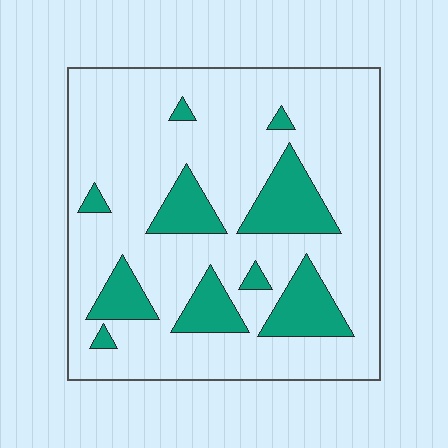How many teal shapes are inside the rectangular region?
10.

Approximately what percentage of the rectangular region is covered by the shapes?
Approximately 20%.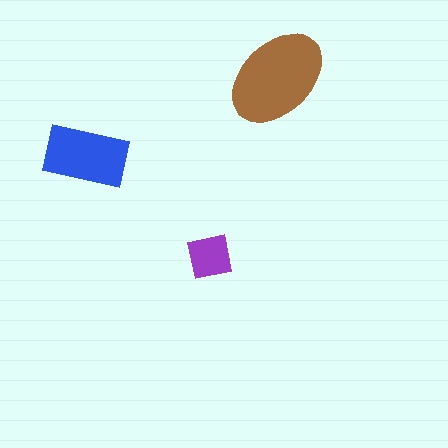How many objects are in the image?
There are 3 objects in the image.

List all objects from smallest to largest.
The purple square, the blue rectangle, the brown ellipse.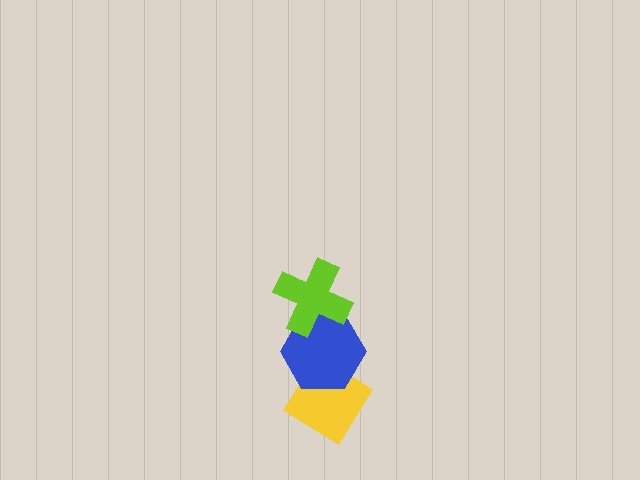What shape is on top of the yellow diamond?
The blue hexagon is on top of the yellow diamond.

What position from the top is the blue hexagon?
The blue hexagon is 2nd from the top.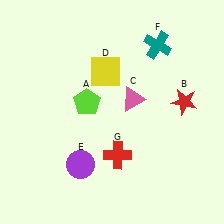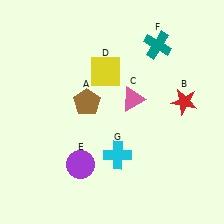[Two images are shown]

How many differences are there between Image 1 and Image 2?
There are 2 differences between the two images.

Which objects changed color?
A changed from lime to brown. G changed from red to cyan.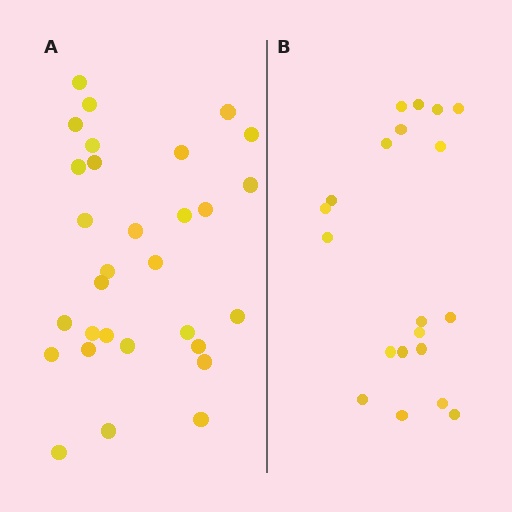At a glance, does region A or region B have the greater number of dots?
Region A (the left region) has more dots.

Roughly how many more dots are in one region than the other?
Region A has roughly 10 or so more dots than region B.